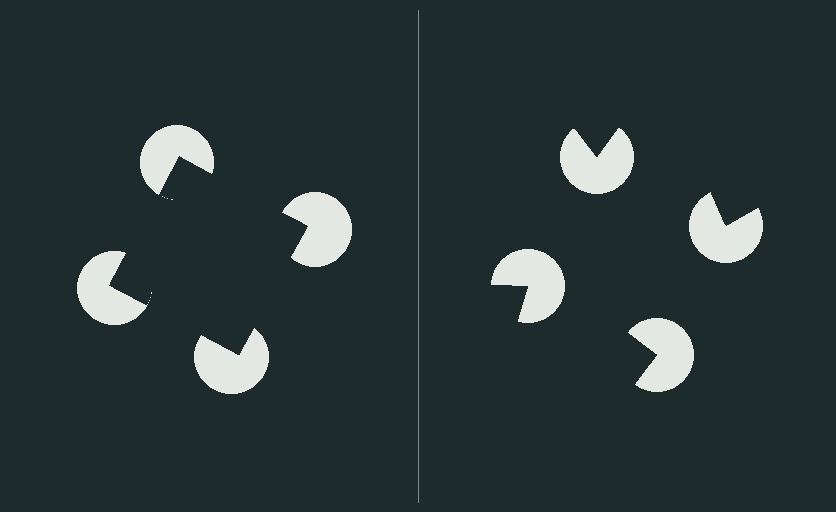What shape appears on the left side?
An illusory square.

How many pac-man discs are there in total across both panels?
8 — 4 on each side.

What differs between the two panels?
The pac-man discs are positioned identically on both sides; only the wedge orientations differ. On the left they align to a square; on the right they are misaligned.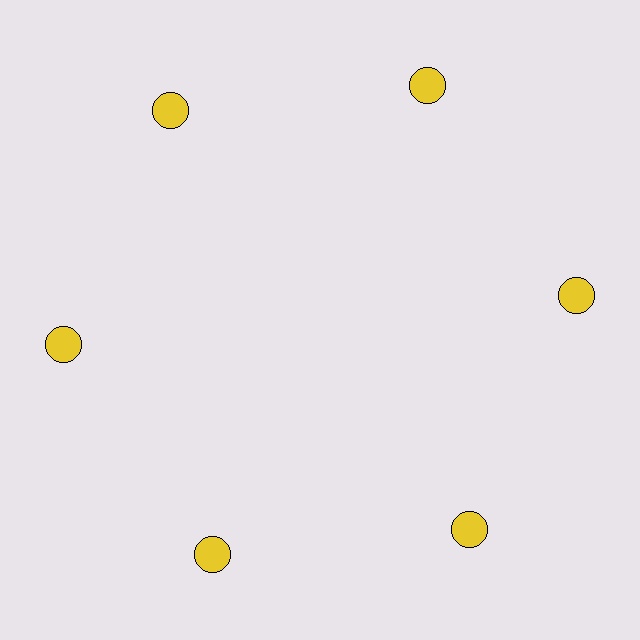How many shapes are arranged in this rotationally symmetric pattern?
There are 6 shapes, arranged in 6 groups of 1.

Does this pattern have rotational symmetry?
Yes, this pattern has 6-fold rotational symmetry. It looks the same after rotating 60 degrees around the center.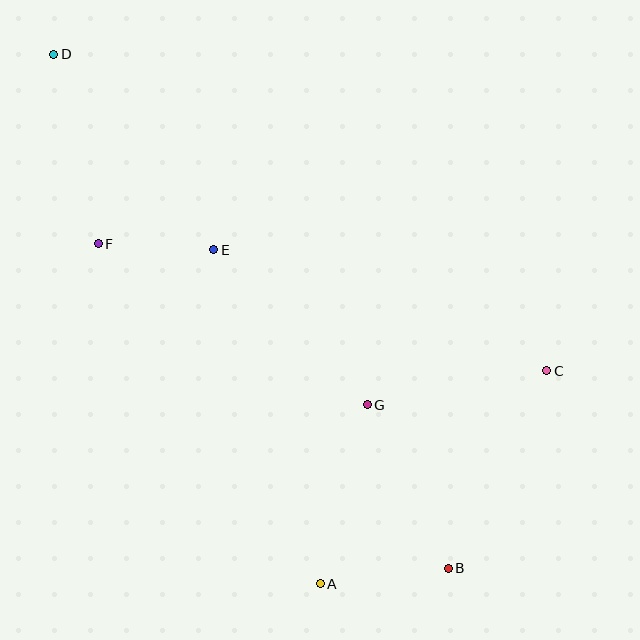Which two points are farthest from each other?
Points B and D are farthest from each other.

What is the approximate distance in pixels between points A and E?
The distance between A and E is approximately 351 pixels.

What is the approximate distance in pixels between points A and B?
The distance between A and B is approximately 129 pixels.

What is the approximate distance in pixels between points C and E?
The distance between C and E is approximately 354 pixels.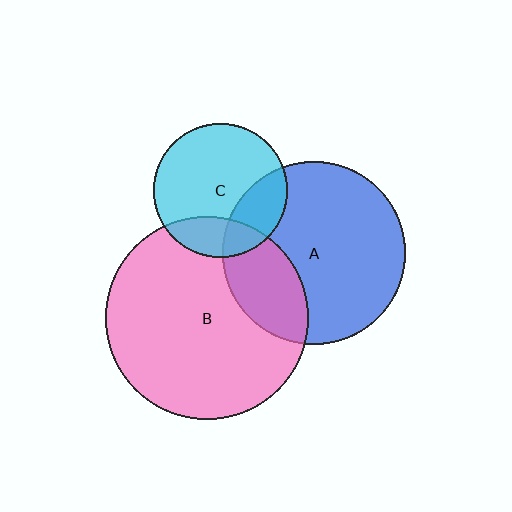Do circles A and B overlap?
Yes.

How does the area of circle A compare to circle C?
Approximately 1.9 times.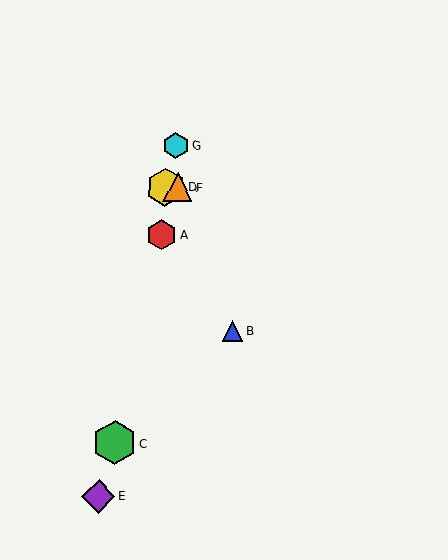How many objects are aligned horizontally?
2 objects (D, F) are aligned horizontally.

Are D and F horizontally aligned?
Yes, both are at y≈187.